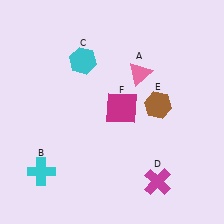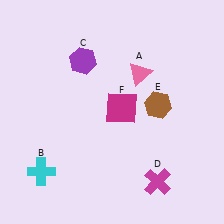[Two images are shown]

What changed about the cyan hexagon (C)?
In Image 1, C is cyan. In Image 2, it changed to purple.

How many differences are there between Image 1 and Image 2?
There is 1 difference between the two images.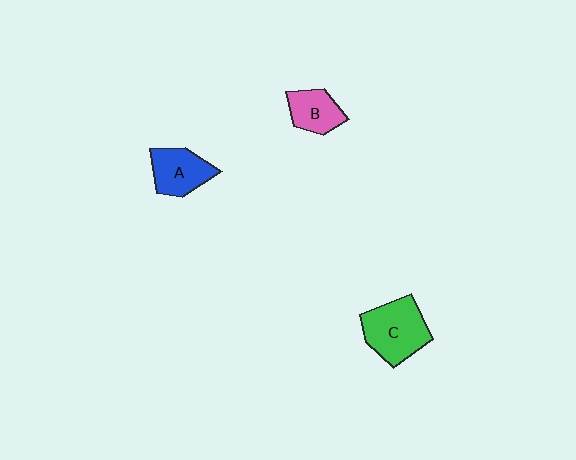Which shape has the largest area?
Shape C (green).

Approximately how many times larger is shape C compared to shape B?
Approximately 1.7 times.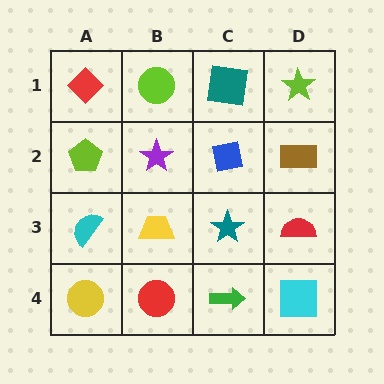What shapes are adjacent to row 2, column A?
A red diamond (row 1, column A), a cyan semicircle (row 3, column A), a purple star (row 2, column B).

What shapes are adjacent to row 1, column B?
A purple star (row 2, column B), a red diamond (row 1, column A), a teal square (row 1, column C).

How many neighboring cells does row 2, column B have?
4.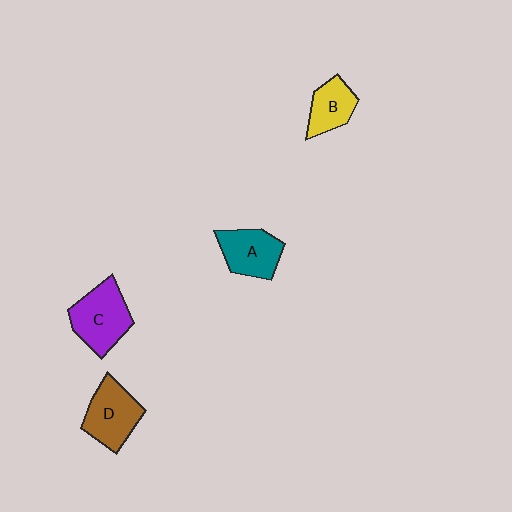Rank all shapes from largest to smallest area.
From largest to smallest: C (purple), D (brown), A (teal), B (yellow).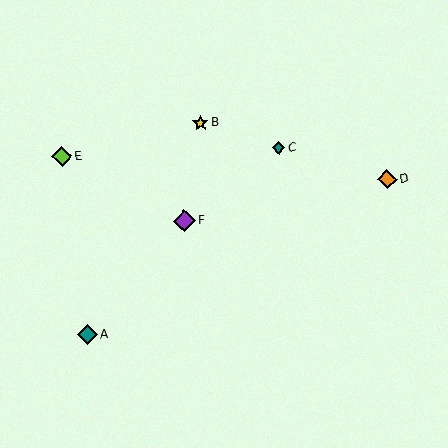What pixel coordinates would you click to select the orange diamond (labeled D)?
Click at (387, 179) to select the orange diamond D.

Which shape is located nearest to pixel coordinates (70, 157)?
The lime diamond (labeled E) at (62, 157) is nearest to that location.